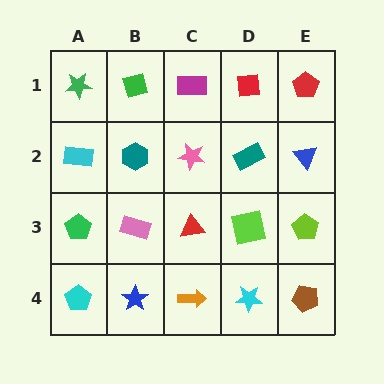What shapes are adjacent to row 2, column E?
A red pentagon (row 1, column E), a lime pentagon (row 3, column E), a teal rectangle (row 2, column D).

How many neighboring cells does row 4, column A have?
2.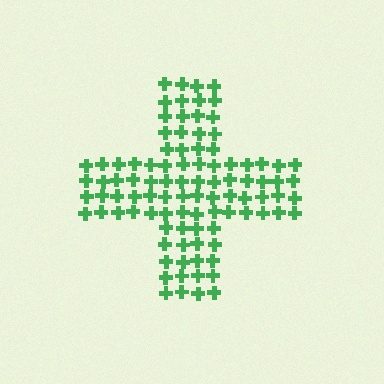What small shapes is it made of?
It is made of small crosses.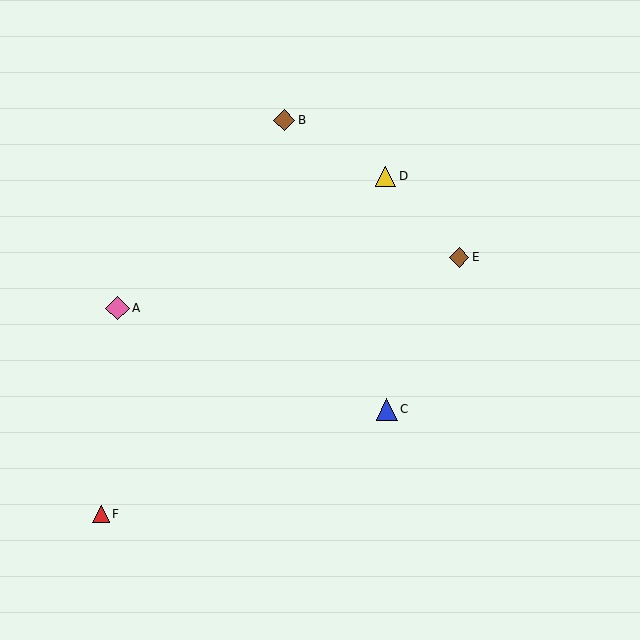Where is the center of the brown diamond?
The center of the brown diamond is at (284, 120).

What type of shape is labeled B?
Shape B is a brown diamond.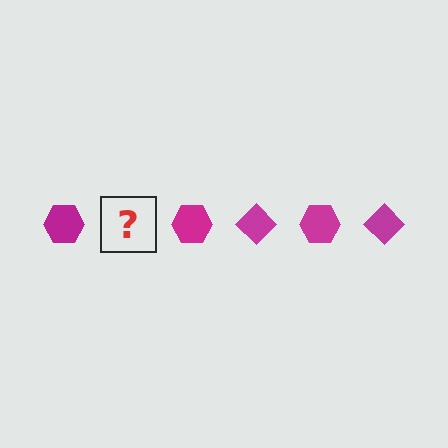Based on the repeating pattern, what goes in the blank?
The blank should be a magenta diamond.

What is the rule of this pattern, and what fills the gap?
The rule is that the pattern cycles through hexagon, diamond shapes in magenta. The gap should be filled with a magenta diamond.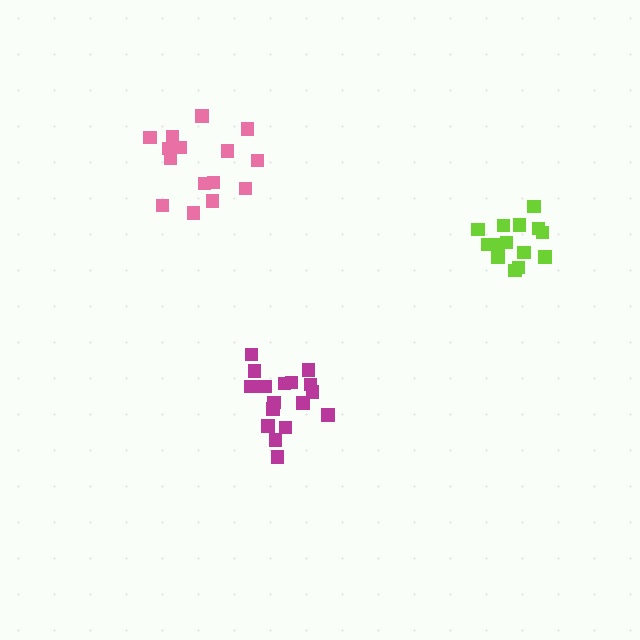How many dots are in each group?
Group 1: 16 dots, Group 2: 17 dots, Group 3: 15 dots (48 total).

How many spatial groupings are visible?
There are 3 spatial groupings.